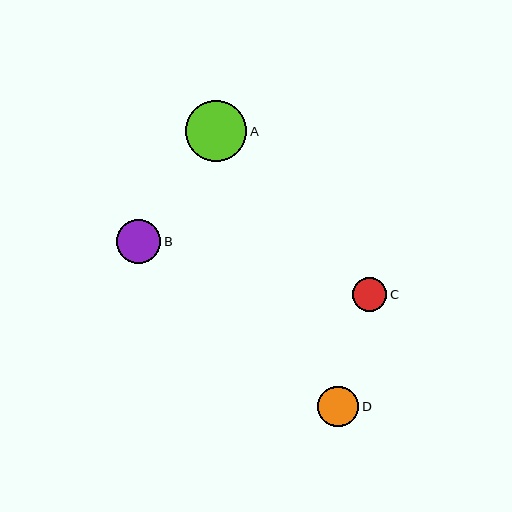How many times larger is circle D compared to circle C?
Circle D is approximately 1.2 times the size of circle C.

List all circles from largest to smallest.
From largest to smallest: A, B, D, C.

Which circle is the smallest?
Circle C is the smallest with a size of approximately 34 pixels.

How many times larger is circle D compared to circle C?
Circle D is approximately 1.2 times the size of circle C.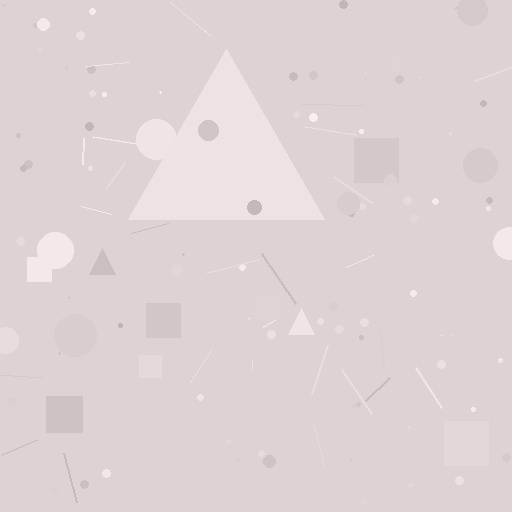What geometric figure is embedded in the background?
A triangle is embedded in the background.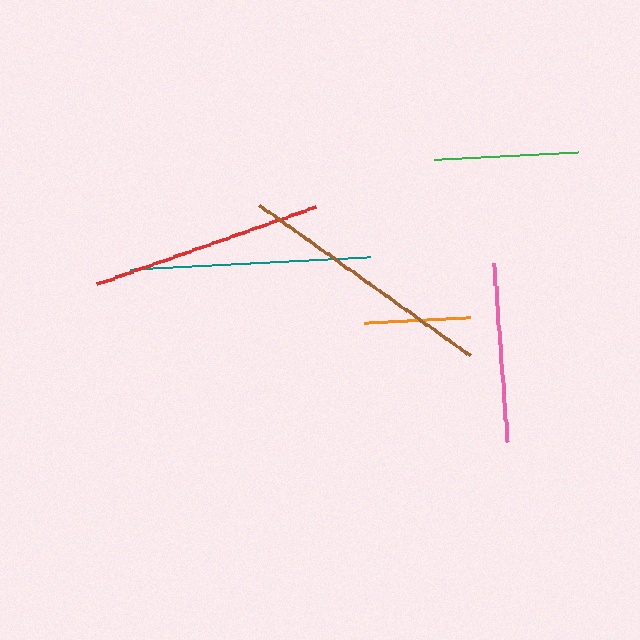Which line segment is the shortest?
The orange line is the shortest at approximately 106 pixels.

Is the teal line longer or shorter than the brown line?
The brown line is longer than the teal line.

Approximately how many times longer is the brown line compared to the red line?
The brown line is approximately 1.1 times the length of the red line.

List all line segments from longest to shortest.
From longest to shortest: brown, teal, red, pink, green, orange.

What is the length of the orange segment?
The orange segment is approximately 106 pixels long.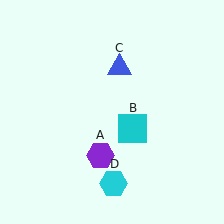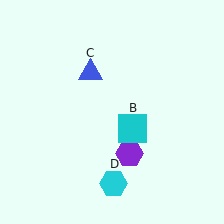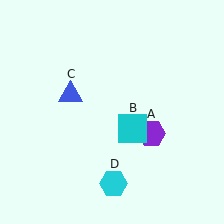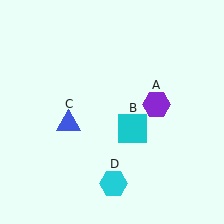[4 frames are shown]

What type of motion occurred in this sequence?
The purple hexagon (object A), blue triangle (object C) rotated counterclockwise around the center of the scene.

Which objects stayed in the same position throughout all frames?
Cyan square (object B) and cyan hexagon (object D) remained stationary.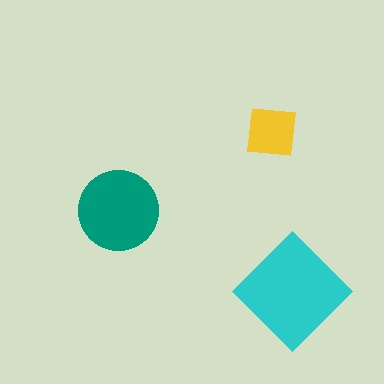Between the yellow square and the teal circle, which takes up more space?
The teal circle.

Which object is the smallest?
The yellow square.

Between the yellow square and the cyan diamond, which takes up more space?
The cyan diamond.